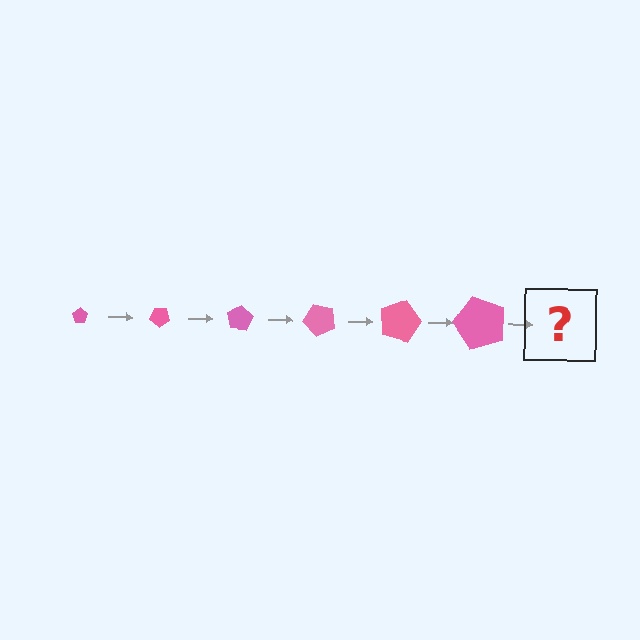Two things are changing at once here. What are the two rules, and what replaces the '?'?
The two rules are that the pentagon grows larger each step and it rotates 40 degrees each step. The '?' should be a pentagon, larger than the previous one and rotated 240 degrees from the start.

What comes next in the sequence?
The next element should be a pentagon, larger than the previous one and rotated 240 degrees from the start.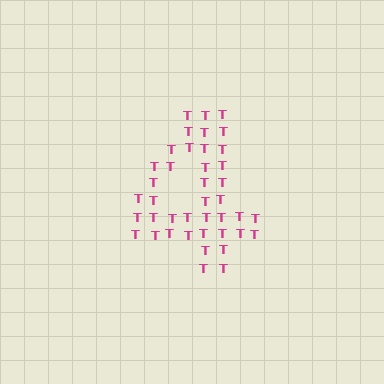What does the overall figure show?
The overall figure shows the digit 4.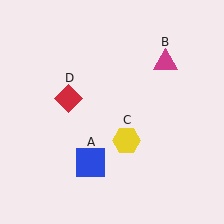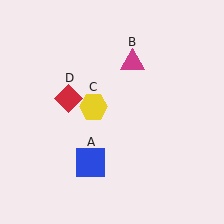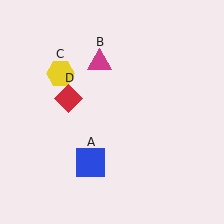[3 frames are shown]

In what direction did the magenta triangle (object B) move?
The magenta triangle (object B) moved left.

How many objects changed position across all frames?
2 objects changed position: magenta triangle (object B), yellow hexagon (object C).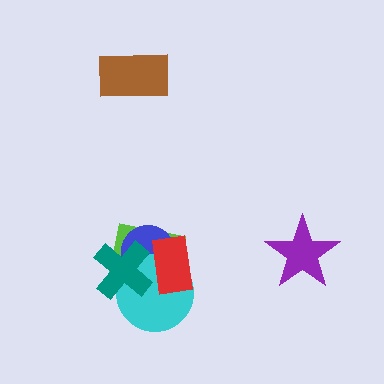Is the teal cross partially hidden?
Yes, it is partially covered by another shape.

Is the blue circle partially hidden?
Yes, it is partially covered by another shape.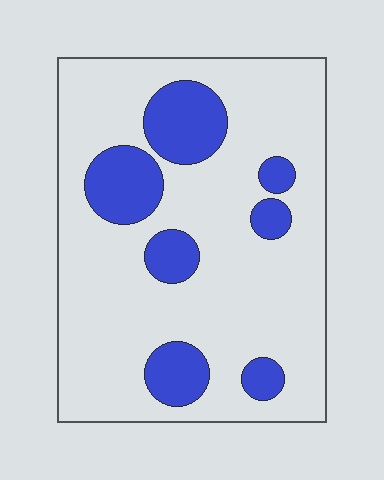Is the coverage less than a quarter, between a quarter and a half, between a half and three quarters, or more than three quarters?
Less than a quarter.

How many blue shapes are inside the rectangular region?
7.